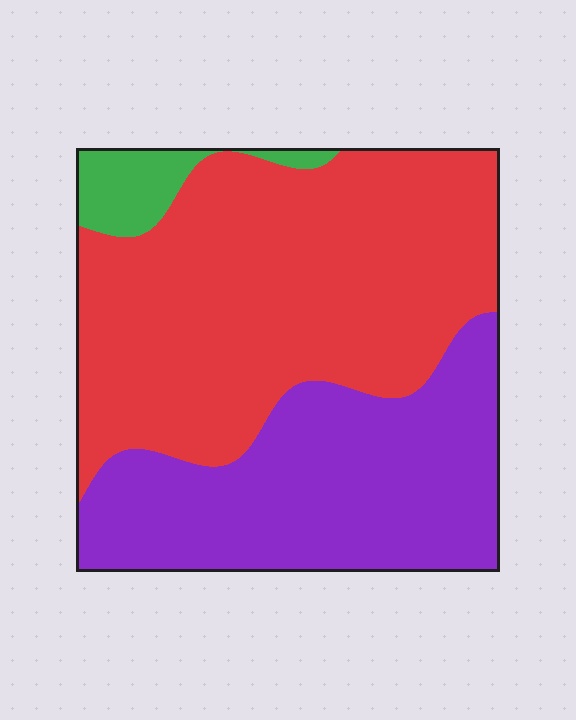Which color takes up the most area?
Red, at roughly 55%.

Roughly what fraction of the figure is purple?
Purple covers 38% of the figure.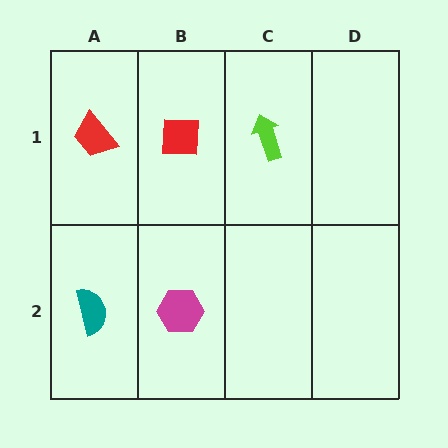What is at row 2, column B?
A magenta hexagon.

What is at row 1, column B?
A red square.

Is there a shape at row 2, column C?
No, that cell is empty.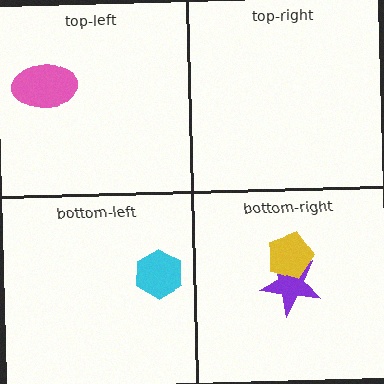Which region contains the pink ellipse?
The top-left region.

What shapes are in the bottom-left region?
The cyan hexagon.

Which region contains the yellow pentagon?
The bottom-right region.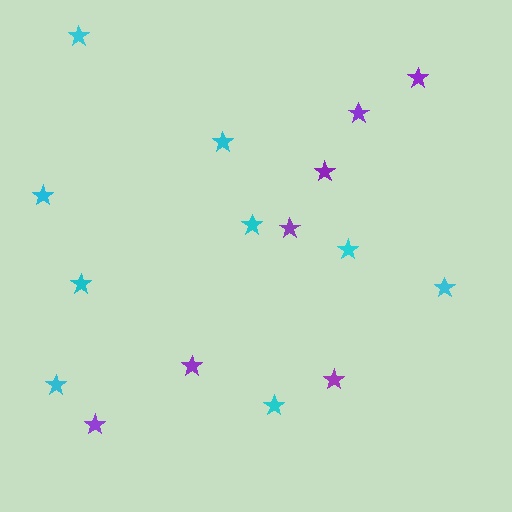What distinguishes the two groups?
There are 2 groups: one group of cyan stars (9) and one group of purple stars (7).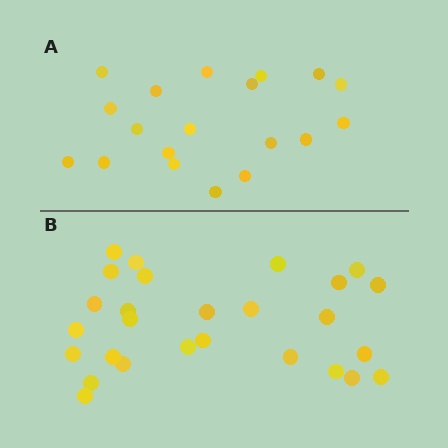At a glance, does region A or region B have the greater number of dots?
Region B (the bottom region) has more dots.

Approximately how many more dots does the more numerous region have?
Region B has roughly 8 or so more dots than region A.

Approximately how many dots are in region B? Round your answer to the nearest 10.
About 30 dots. (The exact count is 27, which rounds to 30.)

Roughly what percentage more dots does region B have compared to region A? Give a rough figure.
About 40% more.